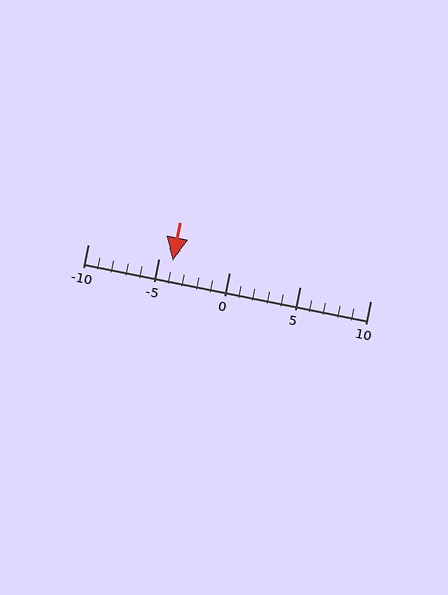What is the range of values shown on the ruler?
The ruler shows values from -10 to 10.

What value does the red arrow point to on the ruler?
The red arrow points to approximately -4.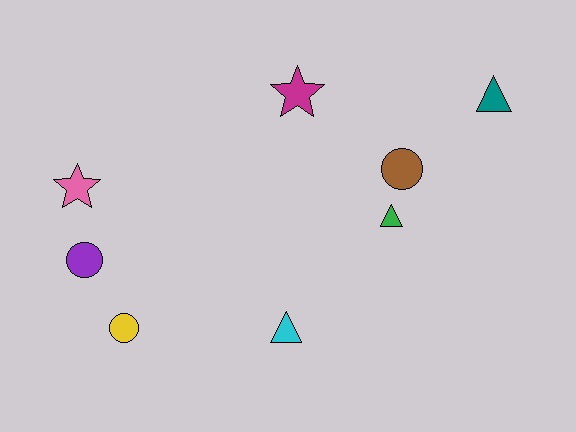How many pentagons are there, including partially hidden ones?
There are no pentagons.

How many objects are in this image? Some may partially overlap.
There are 8 objects.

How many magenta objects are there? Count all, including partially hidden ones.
There is 1 magenta object.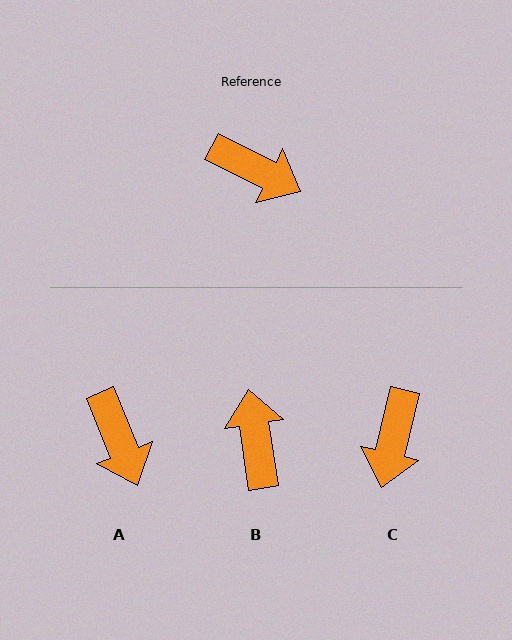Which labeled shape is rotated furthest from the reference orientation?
B, about 125 degrees away.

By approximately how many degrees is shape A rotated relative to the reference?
Approximately 41 degrees clockwise.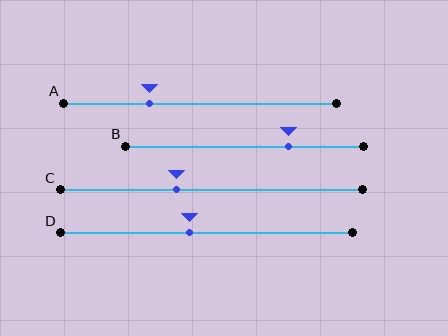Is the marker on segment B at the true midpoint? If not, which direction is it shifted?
No, the marker on segment B is shifted to the right by about 18% of the segment length.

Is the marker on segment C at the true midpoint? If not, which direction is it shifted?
No, the marker on segment C is shifted to the left by about 11% of the segment length.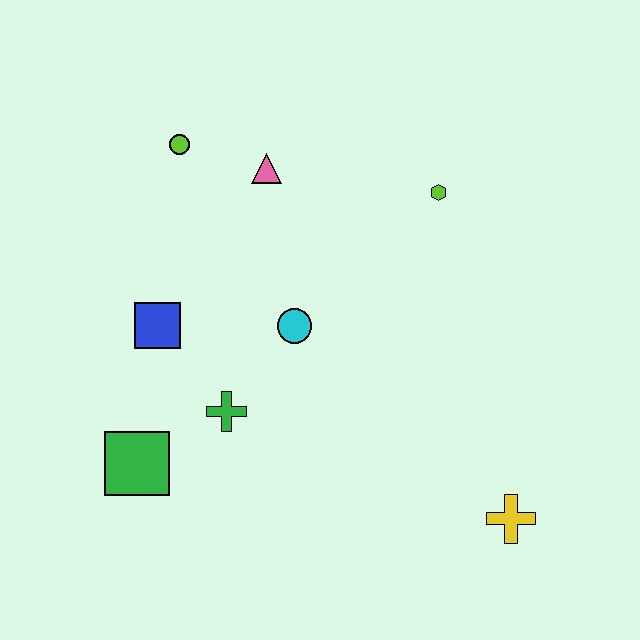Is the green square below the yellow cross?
No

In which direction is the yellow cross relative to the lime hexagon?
The yellow cross is below the lime hexagon.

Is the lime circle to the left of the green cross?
Yes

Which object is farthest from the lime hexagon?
The green square is farthest from the lime hexagon.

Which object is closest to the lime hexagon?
The pink triangle is closest to the lime hexagon.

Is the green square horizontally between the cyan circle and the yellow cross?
No